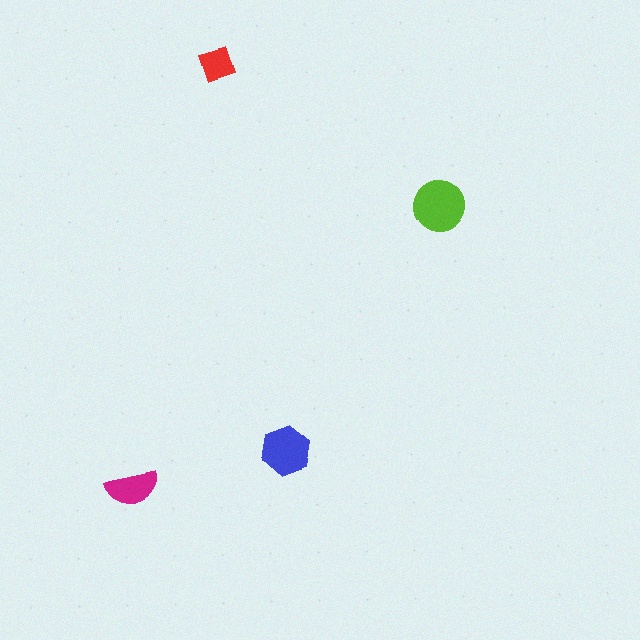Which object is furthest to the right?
The lime circle is rightmost.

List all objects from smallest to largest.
The red square, the magenta semicircle, the blue hexagon, the lime circle.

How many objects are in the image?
There are 4 objects in the image.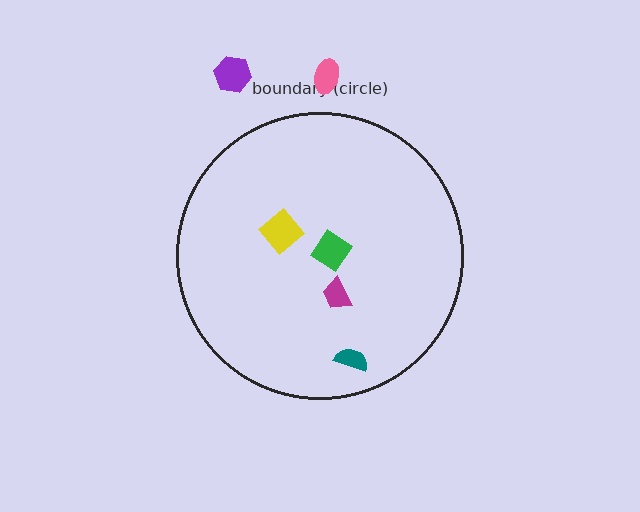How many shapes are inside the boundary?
4 inside, 2 outside.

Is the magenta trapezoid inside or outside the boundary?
Inside.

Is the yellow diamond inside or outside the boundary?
Inside.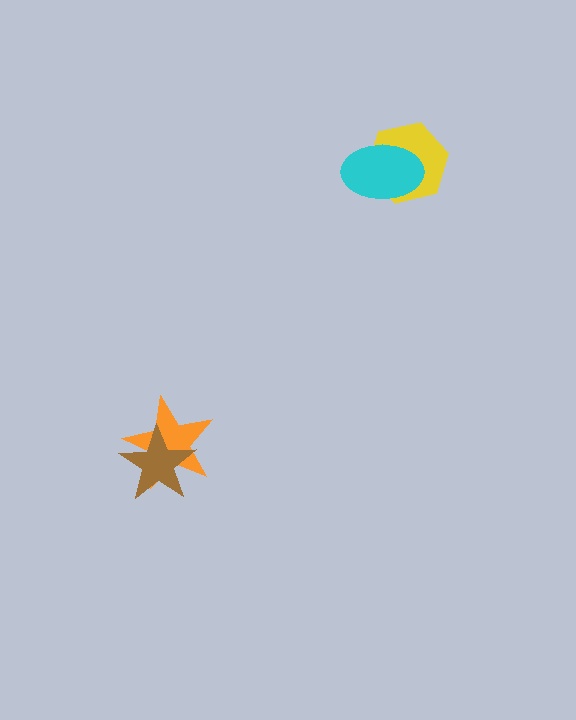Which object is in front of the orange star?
The brown star is in front of the orange star.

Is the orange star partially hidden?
Yes, it is partially covered by another shape.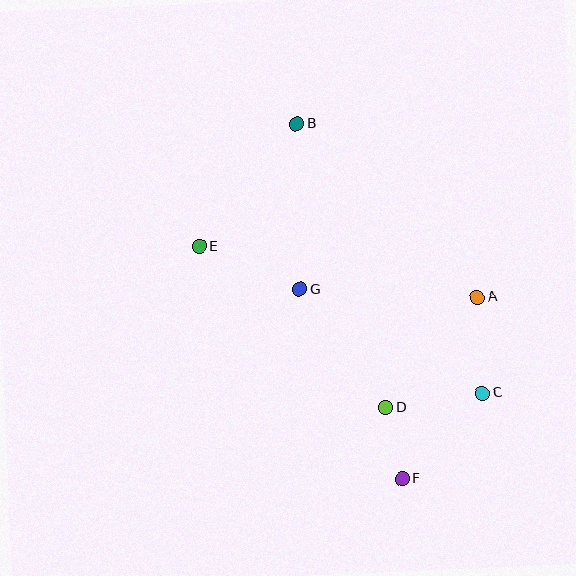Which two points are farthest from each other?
Points B and F are farthest from each other.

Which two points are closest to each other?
Points D and F are closest to each other.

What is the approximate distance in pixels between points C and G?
The distance between C and G is approximately 210 pixels.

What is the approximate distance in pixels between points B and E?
The distance between B and E is approximately 156 pixels.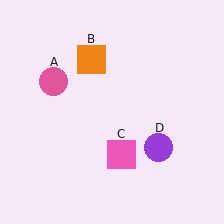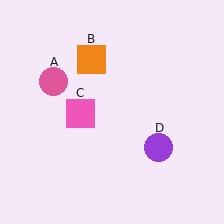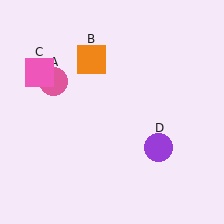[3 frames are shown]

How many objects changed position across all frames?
1 object changed position: pink square (object C).